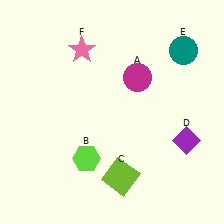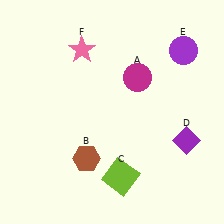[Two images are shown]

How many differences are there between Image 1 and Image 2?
There are 2 differences between the two images.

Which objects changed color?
B changed from lime to brown. E changed from teal to purple.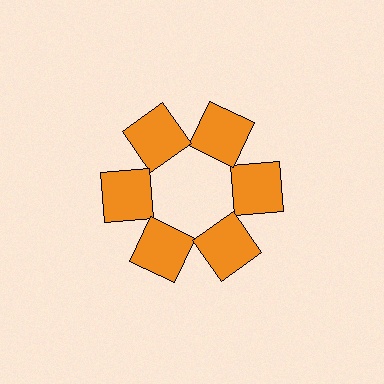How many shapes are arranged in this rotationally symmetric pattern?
There are 6 shapes, arranged in 6 groups of 1.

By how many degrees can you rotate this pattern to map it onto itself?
The pattern maps onto itself every 60 degrees of rotation.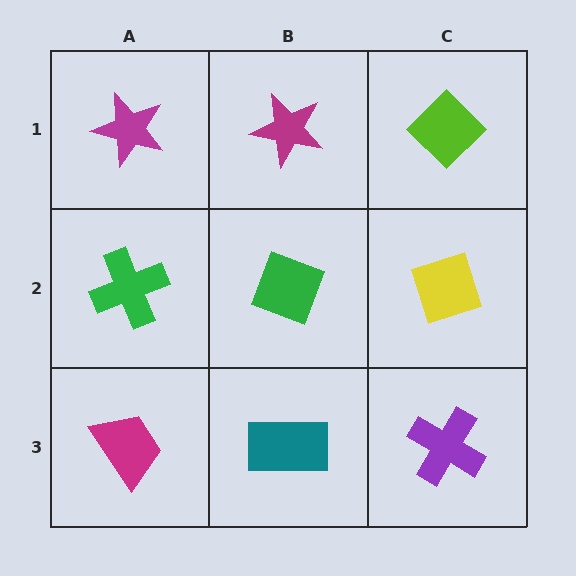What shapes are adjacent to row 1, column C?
A yellow diamond (row 2, column C), a magenta star (row 1, column B).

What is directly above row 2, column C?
A lime diamond.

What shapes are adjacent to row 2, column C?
A lime diamond (row 1, column C), a purple cross (row 3, column C), a green diamond (row 2, column B).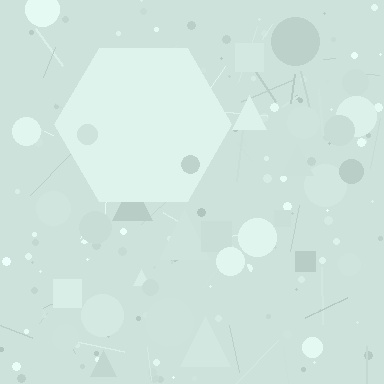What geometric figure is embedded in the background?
A hexagon is embedded in the background.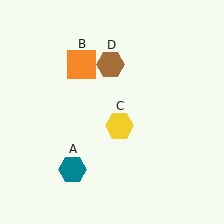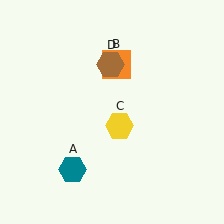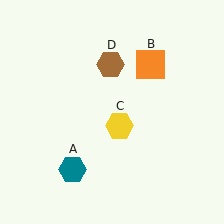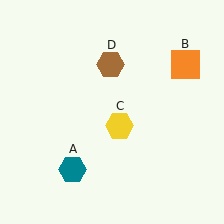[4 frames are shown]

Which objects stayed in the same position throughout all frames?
Teal hexagon (object A) and yellow hexagon (object C) and brown hexagon (object D) remained stationary.